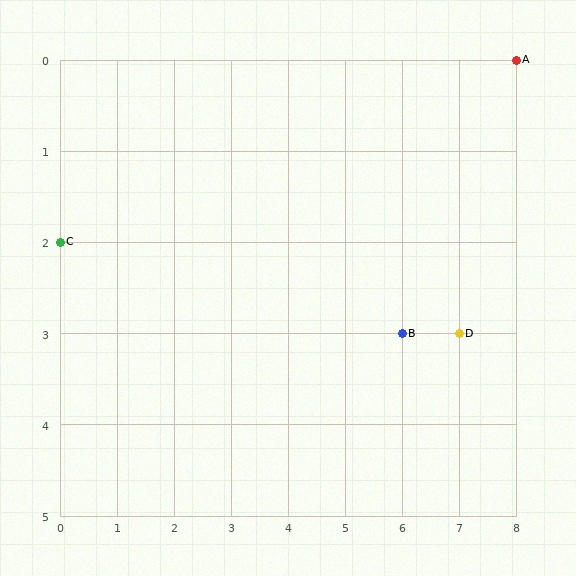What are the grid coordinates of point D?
Point D is at grid coordinates (7, 3).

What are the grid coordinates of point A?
Point A is at grid coordinates (8, 0).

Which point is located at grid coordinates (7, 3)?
Point D is at (7, 3).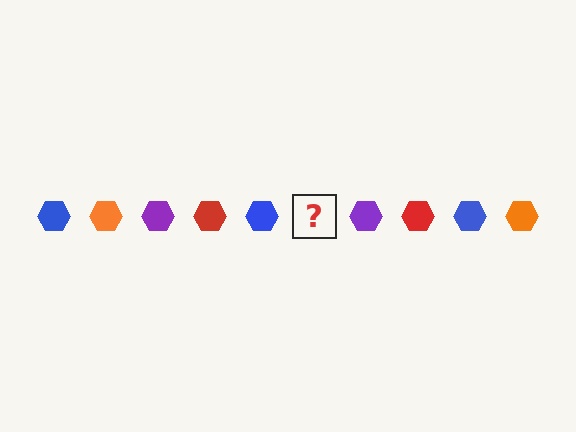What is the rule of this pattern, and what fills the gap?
The rule is that the pattern cycles through blue, orange, purple, red hexagons. The gap should be filled with an orange hexagon.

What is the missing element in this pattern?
The missing element is an orange hexagon.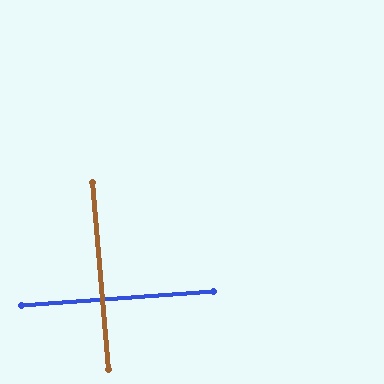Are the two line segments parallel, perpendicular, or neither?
Perpendicular — they meet at approximately 89°.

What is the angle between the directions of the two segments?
Approximately 89 degrees.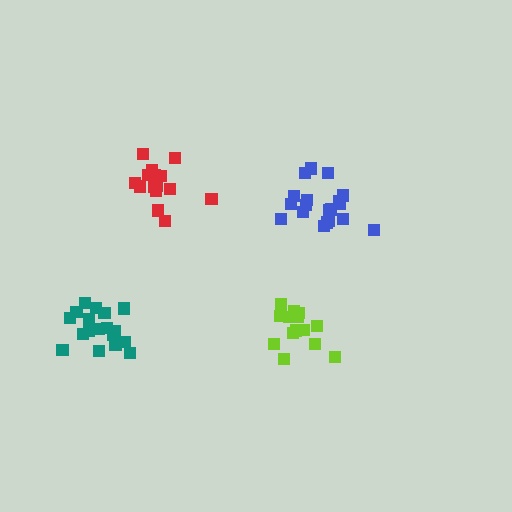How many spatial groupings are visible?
There are 4 spatial groupings.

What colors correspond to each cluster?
The clusters are colored: blue, lime, red, teal.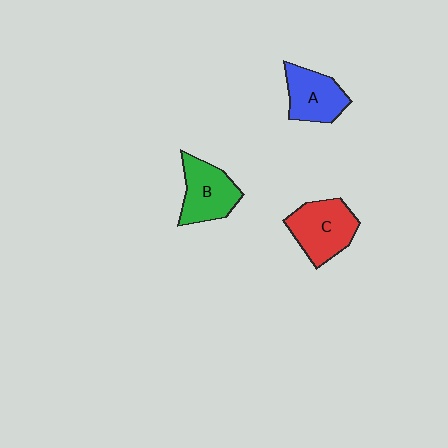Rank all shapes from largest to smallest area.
From largest to smallest: C (red), B (green), A (blue).